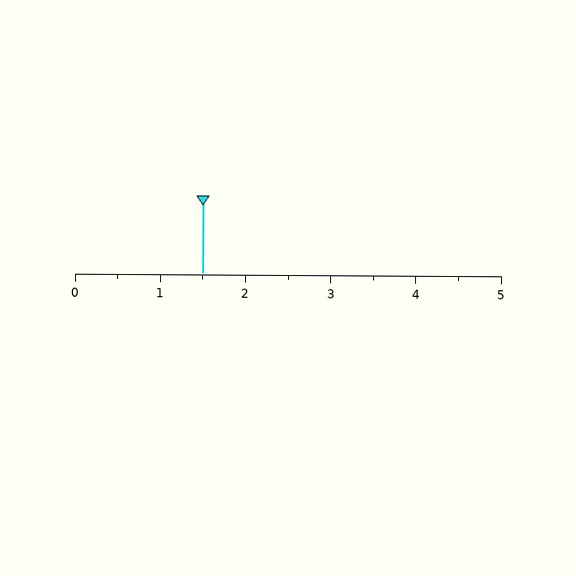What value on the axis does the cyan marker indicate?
The marker indicates approximately 1.5.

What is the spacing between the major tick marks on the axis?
The major ticks are spaced 1 apart.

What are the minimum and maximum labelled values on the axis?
The axis runs from 0 to 5.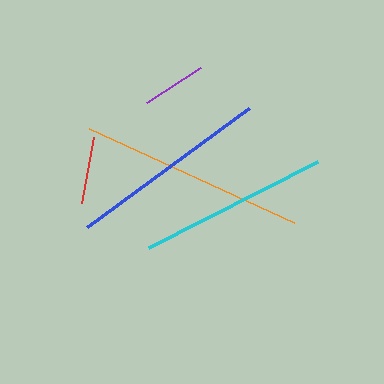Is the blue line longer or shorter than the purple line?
The blue line is longer than the purple line.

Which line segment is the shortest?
The purple line is the shortest at approximately 65 pixels.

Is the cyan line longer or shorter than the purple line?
The cyan line is longer than the purple line.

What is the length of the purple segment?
The purple segment is approximately 65 pixels long.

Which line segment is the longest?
The orange line is the longest at approximately 225 pixels.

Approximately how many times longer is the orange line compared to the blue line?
The orange line is approximately 1.1 times the length of the blue line.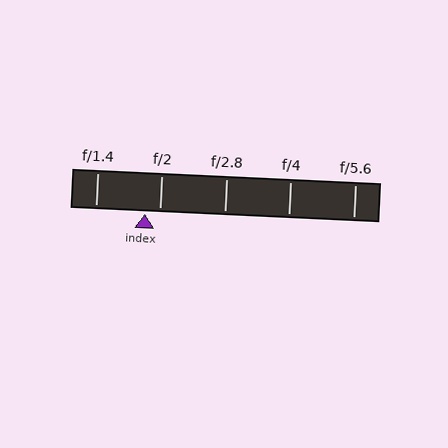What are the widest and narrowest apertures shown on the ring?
The widest aperture shown is f/1.4 and the narrowest is f/5.6.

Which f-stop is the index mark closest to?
The index mark is closest to f/2.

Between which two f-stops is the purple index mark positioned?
The index mark is between f/1.4 and f/2.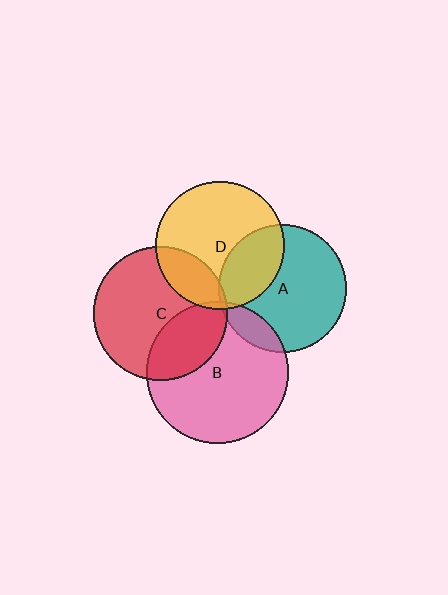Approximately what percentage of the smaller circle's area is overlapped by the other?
Approximately 30%.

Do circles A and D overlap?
Yes.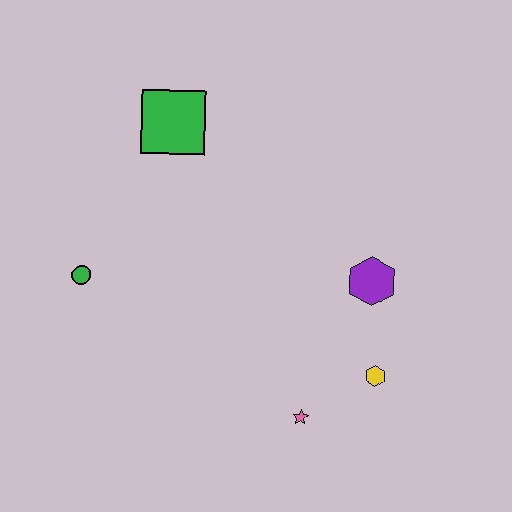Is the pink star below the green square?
Yes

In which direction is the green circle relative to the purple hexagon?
The green circle is to the left of the purple hexagon.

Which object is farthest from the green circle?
The yellow hexagon is farthest from the green circle.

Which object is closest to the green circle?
The green square is closest to the green circle.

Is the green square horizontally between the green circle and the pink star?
Yes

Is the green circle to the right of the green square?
No